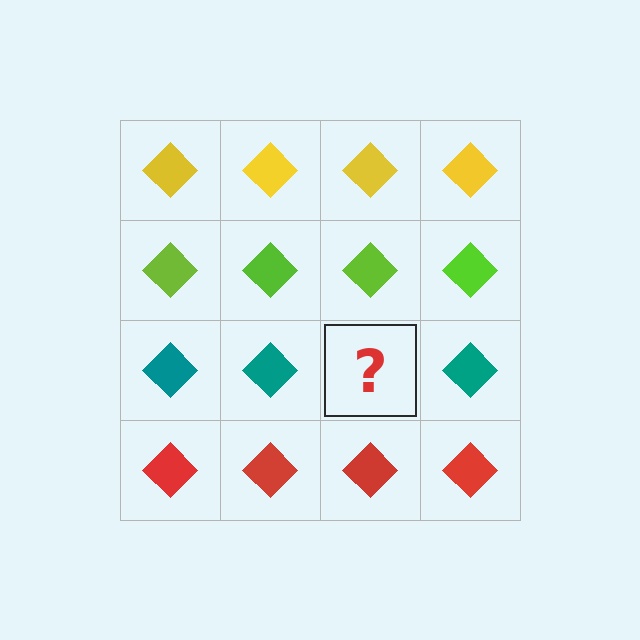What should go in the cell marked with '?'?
The missing cell should contain a teal diamond.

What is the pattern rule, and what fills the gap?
The rule is that each row has a consistent color. The gap should be filled with a teal diamond.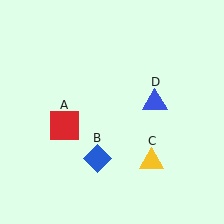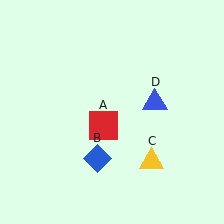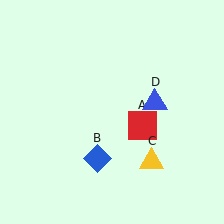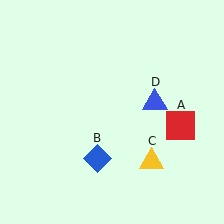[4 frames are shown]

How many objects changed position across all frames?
1 object changed position: red square (object A).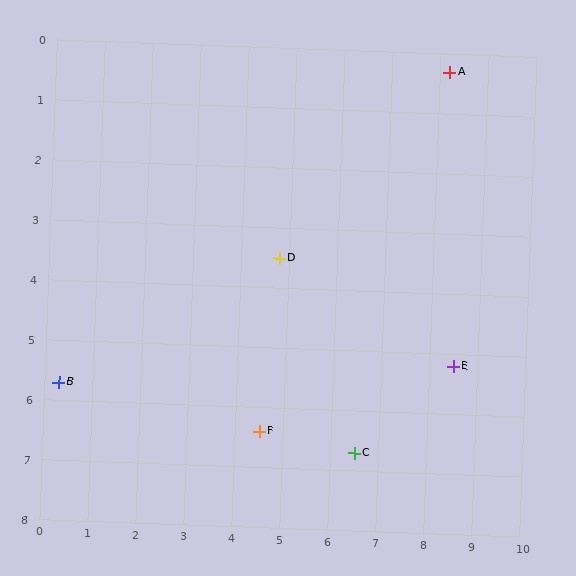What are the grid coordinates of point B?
Point B is at approximately (0.3, 5.7).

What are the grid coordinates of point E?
Point E is at approximately (8.5, 5.2).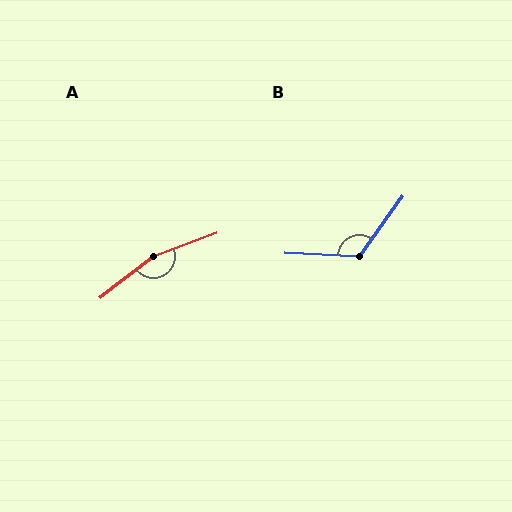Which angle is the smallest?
B, at approximately 123 degrees.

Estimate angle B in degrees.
Approximately 123 degrees.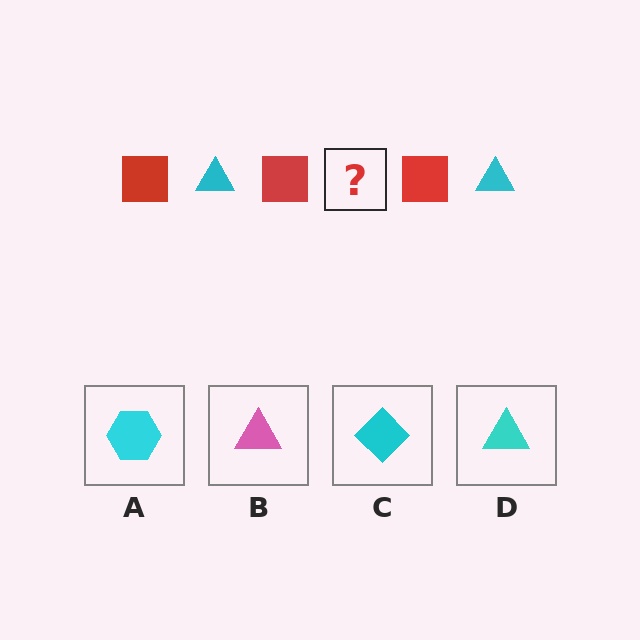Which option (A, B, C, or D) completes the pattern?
D.